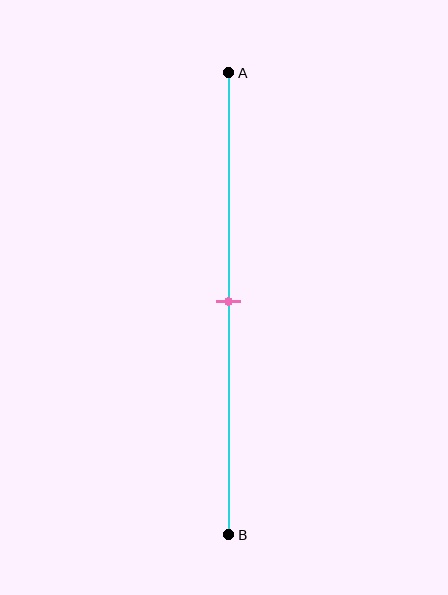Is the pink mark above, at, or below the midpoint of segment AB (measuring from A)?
The pink mark is approximately at the midpoint of segment AB.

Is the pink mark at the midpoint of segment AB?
Yes, the mark is approximately at the midpoint.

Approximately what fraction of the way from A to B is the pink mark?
The pink mark is approximately 50% of the way from A to B.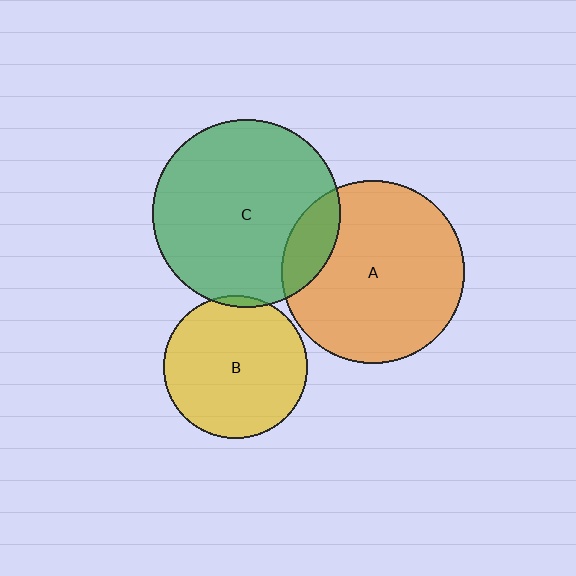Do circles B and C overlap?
Yes.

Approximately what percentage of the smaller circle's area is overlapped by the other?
Approximately 5%.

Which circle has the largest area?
Circle C (green).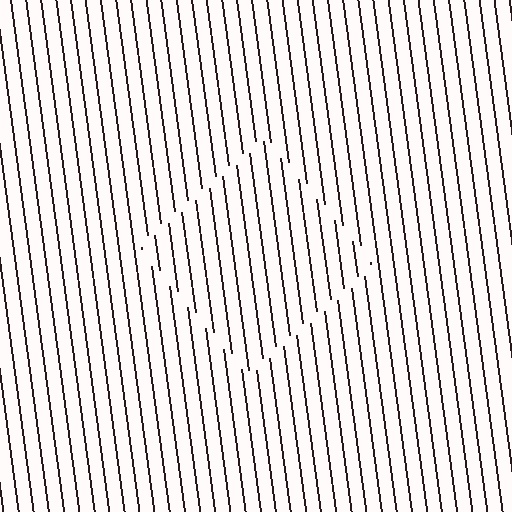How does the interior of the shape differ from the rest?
The interior of the shape contains the same grating, shifted by half a period — the contour is defined by the phase discontinuity where line-ends from the inner and outer gratings abut.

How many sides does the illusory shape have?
4 sides — the line-ends trace a square.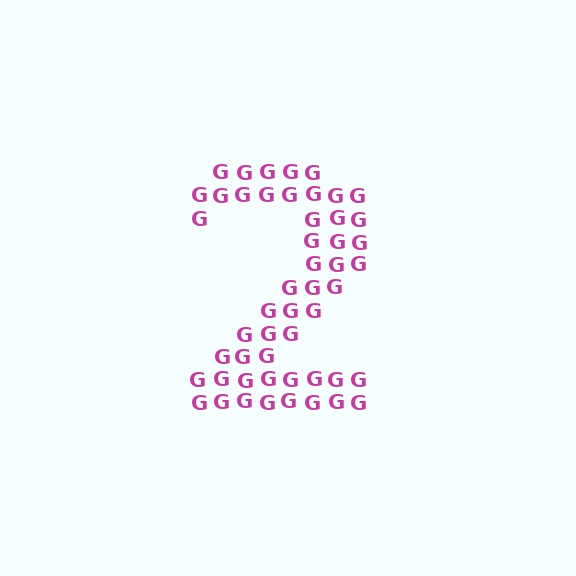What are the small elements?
The small elements are letter G's.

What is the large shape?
The large shape is the digit 2.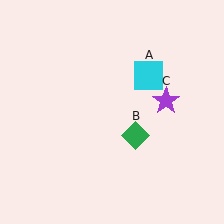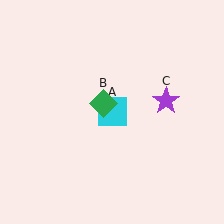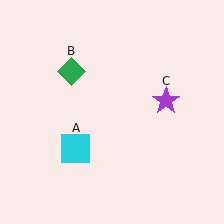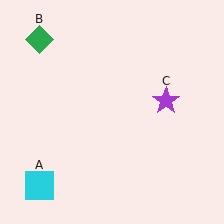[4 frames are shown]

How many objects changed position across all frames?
2 objects changed position: cyan square (object A), green diamond (object B).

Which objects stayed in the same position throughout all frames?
Purple star (object C) remained stationary.